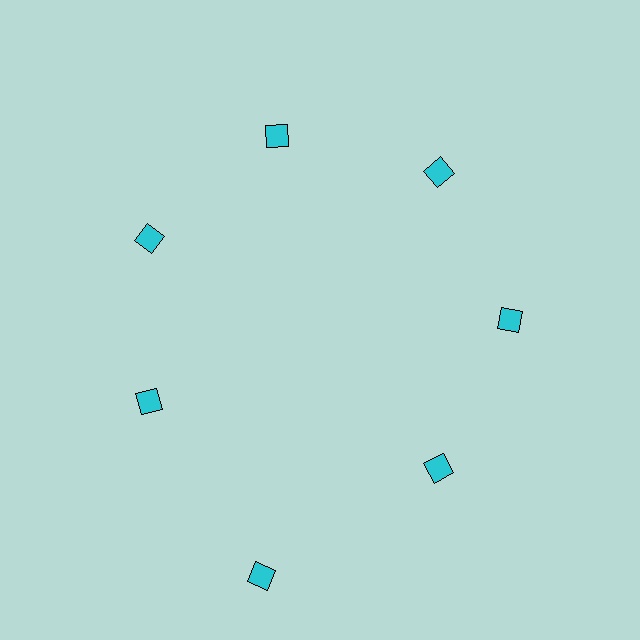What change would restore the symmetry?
The symmetry would be restored by moving it inward, back onto the ring so that all 7 diamonds sit at equal angles and equal distance from the center.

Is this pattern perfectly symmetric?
No. The 7 cyan diamonds are arranged in a ring, but one element near the 6 o'clock position is pushed outward from the center, breaking the 7-fold rotational symmetry.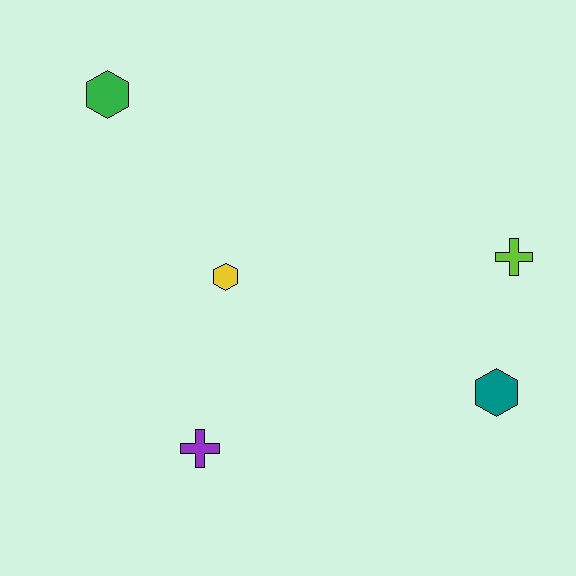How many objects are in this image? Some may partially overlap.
There are 5 objects.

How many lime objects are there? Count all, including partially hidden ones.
There is 1 lime object.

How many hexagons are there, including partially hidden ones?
There are 3 hexagons.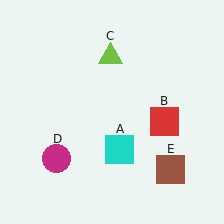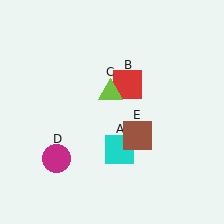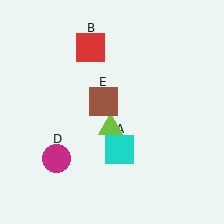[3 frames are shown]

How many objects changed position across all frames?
3 objects changed position: red square (object B), lime triangle (object C), brown square (object E).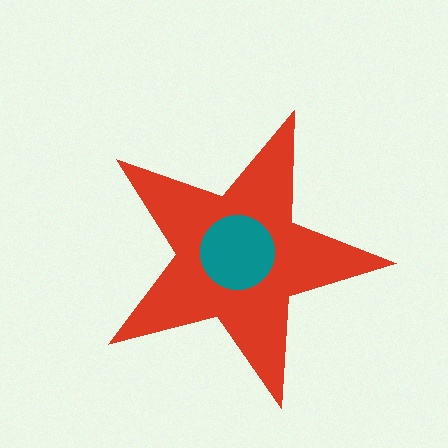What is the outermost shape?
The red star.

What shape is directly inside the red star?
The teal circle.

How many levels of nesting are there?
2.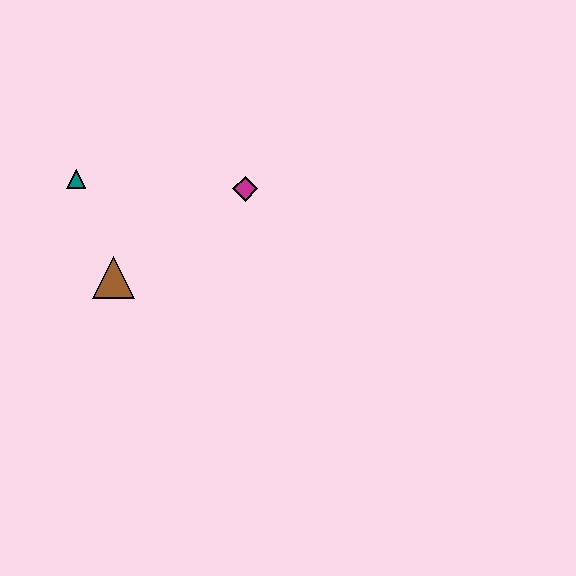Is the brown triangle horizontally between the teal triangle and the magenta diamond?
Yes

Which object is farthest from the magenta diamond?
The teal triangle is farthest from the magenta diamond.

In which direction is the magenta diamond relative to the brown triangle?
The magenta diamond is to the right of the brown triangle.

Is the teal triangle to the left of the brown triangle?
Yes